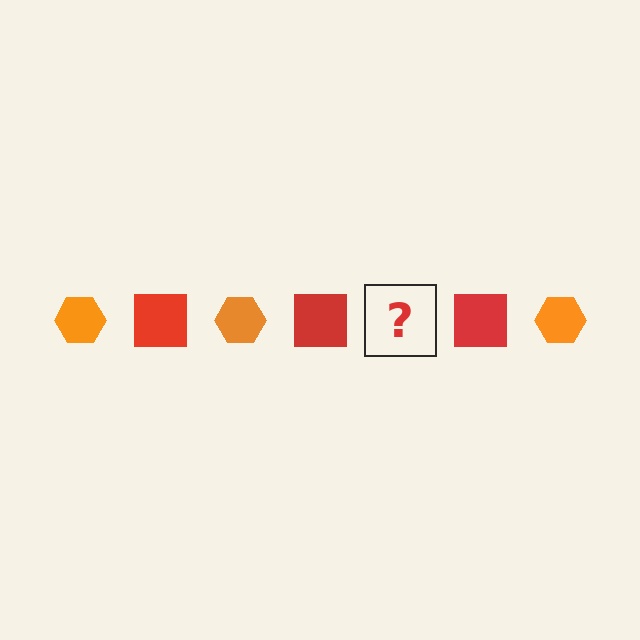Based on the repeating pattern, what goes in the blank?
The blank should be an orange hexagon.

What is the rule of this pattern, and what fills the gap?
The rule is that the pattern alternates between orange hexagon and red square. The gap should be filled with an orange hexagon.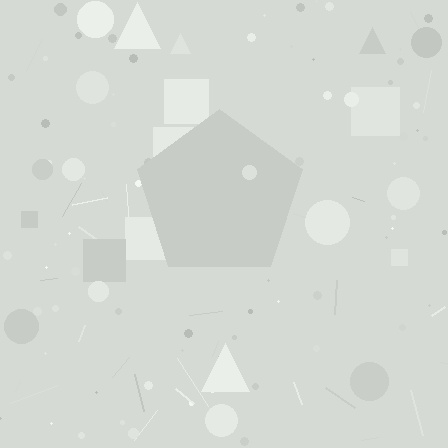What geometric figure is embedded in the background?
A pentagon is embedded in the background.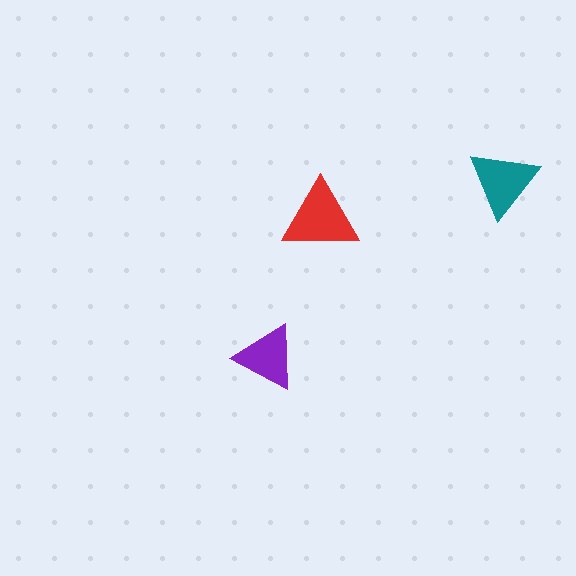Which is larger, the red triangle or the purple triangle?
The red one.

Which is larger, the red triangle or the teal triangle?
The red one.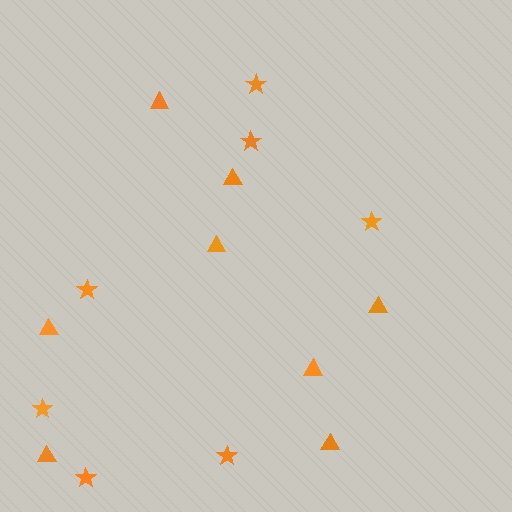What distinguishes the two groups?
There are 2 groups: one group of stars (7) and one group of triangles (8).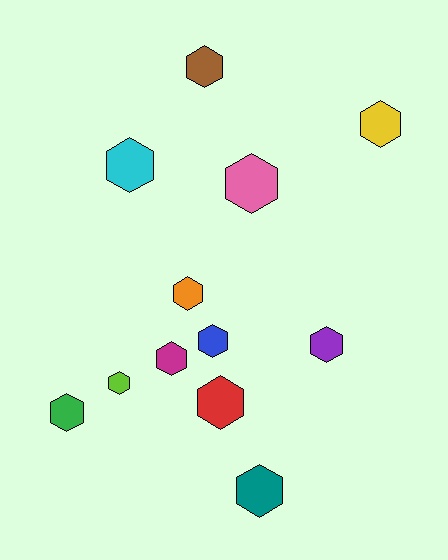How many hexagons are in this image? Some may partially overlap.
There are 12 hexagons.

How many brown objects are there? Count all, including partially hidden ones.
There is 1 brown object.